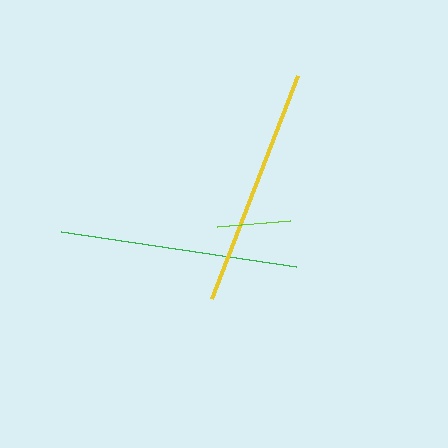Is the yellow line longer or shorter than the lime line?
The yellow line is longer than the lime line.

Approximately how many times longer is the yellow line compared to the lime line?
The yellow line is approximately 3.3 times the length of the lime line.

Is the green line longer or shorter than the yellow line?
The yellow line is longer than the green line.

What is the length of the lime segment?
The lime segment is approximately 73 pixels long.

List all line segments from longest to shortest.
From longest to shortest: yellow, green, lime.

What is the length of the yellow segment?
The yellow segment is approximately 239 pixels long.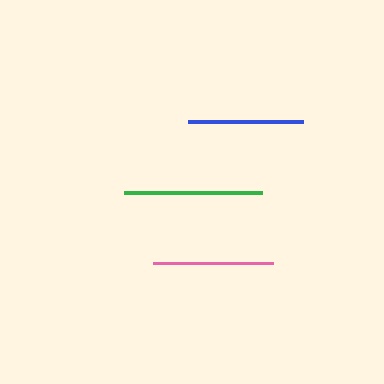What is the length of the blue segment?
The blue segment is approximately 115 pixels long.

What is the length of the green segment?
The green segment is approximately 138 pixels long.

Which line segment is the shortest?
The blue line is the shortest at approximately 115 pixels.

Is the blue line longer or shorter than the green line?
The green line is longer than the blue line.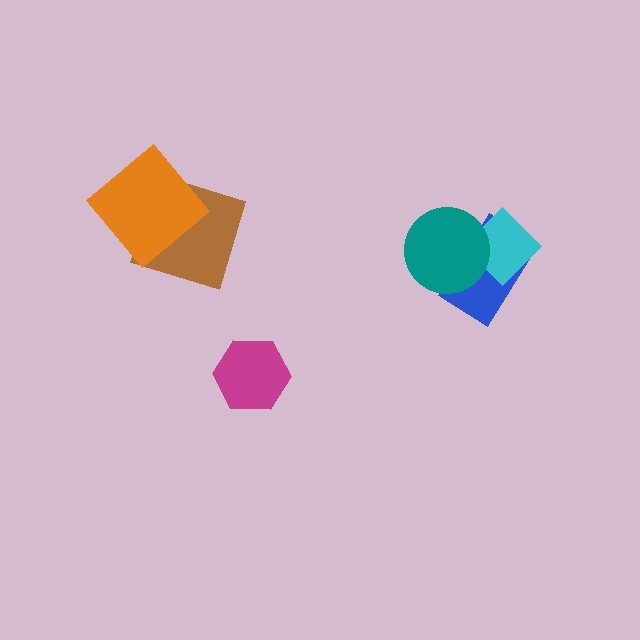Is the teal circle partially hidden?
No, no other shape covers it.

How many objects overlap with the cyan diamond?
2 objects overlap with the cyan diamond.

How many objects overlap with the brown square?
1 object overlaps with the brown square.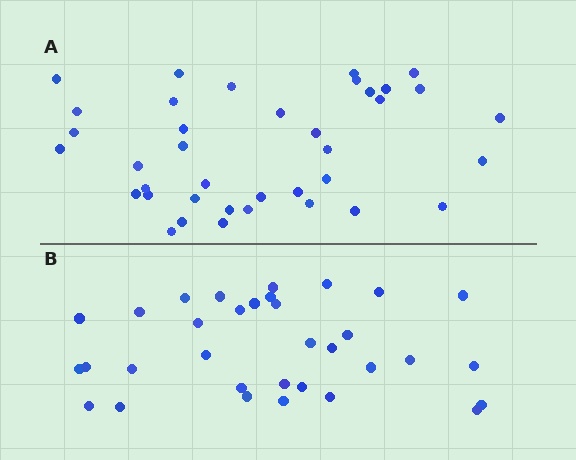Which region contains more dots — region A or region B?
Region A (the top region) has more dots.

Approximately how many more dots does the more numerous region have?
Region A has about 5 more dots than region B.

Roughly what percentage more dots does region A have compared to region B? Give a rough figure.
About 15% more.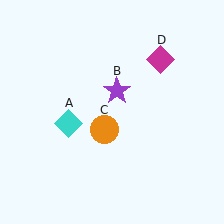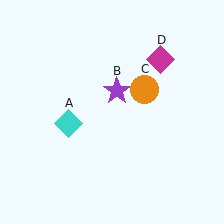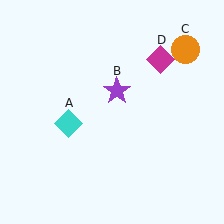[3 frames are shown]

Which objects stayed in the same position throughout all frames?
Cyan diamond (object A) and purple star (object B) and magenta diamond (object D) remained stationary.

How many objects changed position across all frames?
1 object changed position: orange circle (object C).